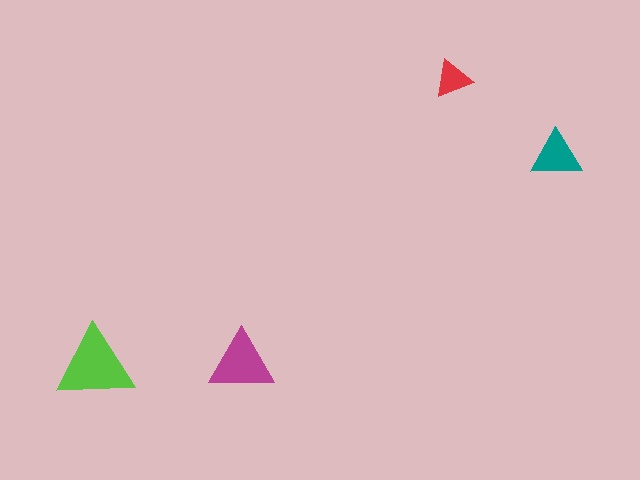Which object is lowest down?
The lime triangle is bottommost.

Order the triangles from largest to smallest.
the lime one, the magenta one, the teal one, the red one.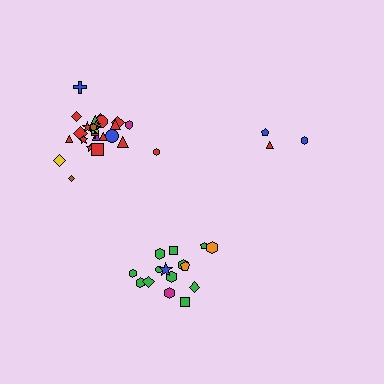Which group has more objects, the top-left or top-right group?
The top-left group.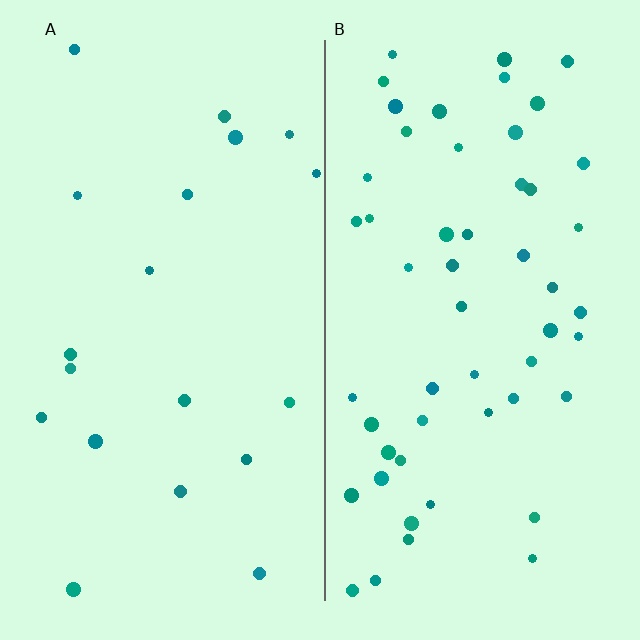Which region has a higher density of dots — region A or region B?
B (the right).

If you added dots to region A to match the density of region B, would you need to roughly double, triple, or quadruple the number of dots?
Approximately triple.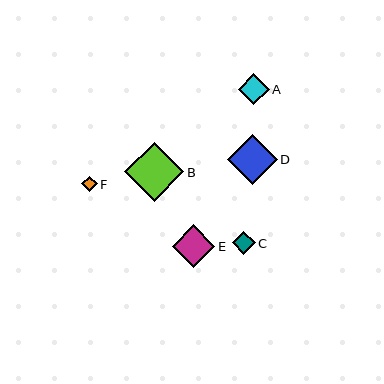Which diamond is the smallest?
Diamond F is the smallest with a size of approximately 15 pixels.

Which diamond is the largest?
Diamond B is the largest with a size of approximately 59 pixels.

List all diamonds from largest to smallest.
From largest to smallest: B, D, E, A, C, F.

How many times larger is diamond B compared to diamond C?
Diamond B is approximately 2.6 times the size of diamond C.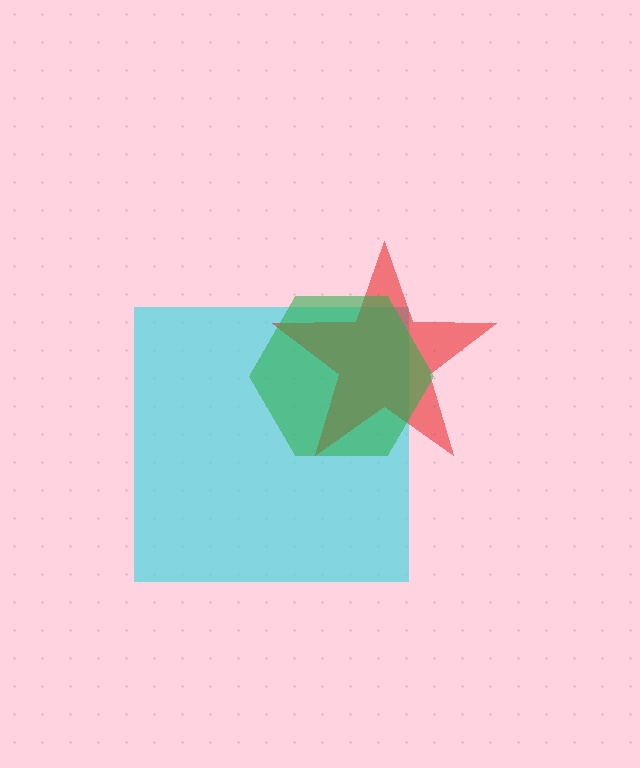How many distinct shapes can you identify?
There are 3 distinct shapes: a cyan square, a red star, a green hexagon.